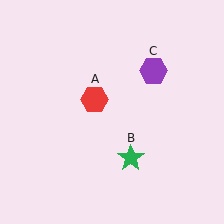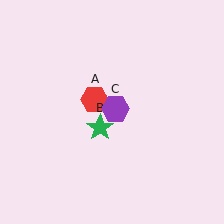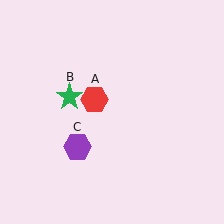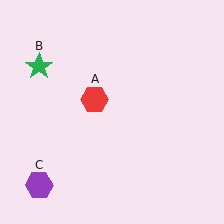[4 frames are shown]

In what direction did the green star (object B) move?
The green star (object B) moved up and to the left.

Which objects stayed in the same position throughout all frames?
Red hexagon (object A) remained stationary.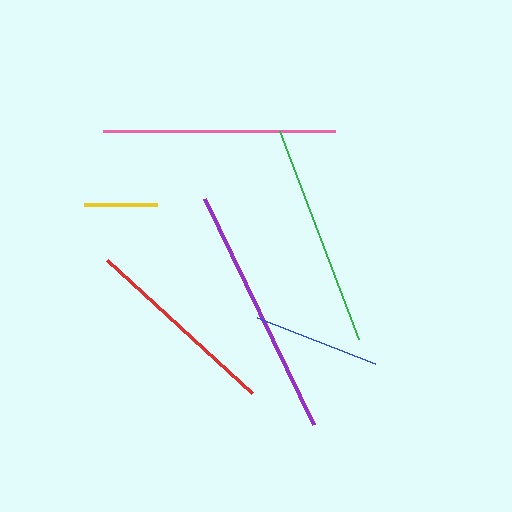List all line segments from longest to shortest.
From longest to shortest: purple, pink, green, red, blue, yellow.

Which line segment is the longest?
The purple line is the longest at approximately 251 pixels.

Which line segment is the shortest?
The yellow line is the shortest at approximately 74 pixels.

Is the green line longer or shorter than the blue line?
The green line is longer than the blue line.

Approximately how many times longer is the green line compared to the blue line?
The green line is approximately 1.8 times the length of the blue line.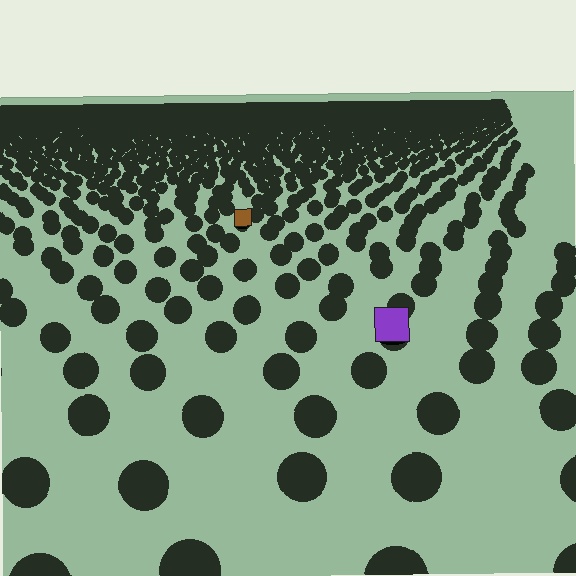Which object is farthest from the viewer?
The brown square is farthest from the viewer. It appears smaller and the ground texture around it is denser.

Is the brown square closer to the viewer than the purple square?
No. The purple square is closer — you can tell from the texture gradient: the ground texture is coarser near it.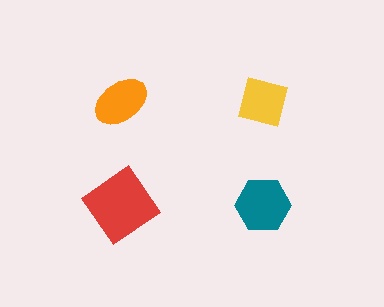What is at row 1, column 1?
An orange ellipse.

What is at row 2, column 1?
A red diamond.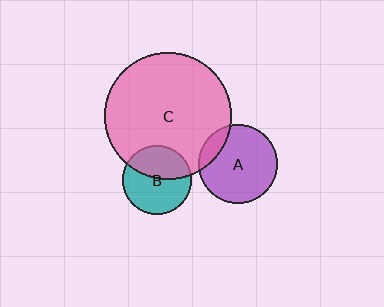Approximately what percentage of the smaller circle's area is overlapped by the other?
Approximately 15%.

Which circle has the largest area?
Circle C (pink).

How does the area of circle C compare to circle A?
Approximately 2.6 times.